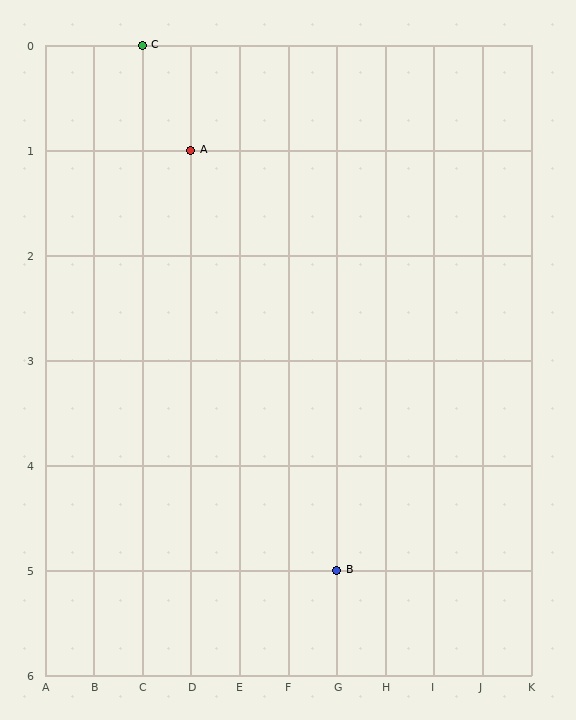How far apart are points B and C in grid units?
Points B and C are 4 columns and 5 rows apart (about 6.4 grid units diagonally).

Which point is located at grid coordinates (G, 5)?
Point B is at (G, 5).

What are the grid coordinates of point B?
Point B is at grid coordinates (G, 5).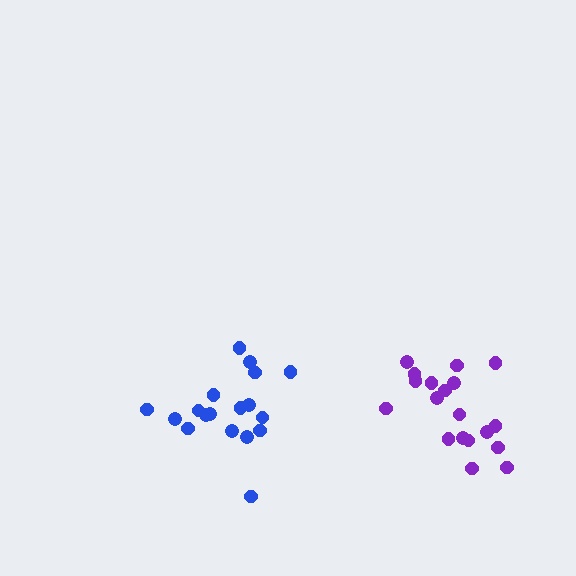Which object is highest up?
The blue cluster is topmost.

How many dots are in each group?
Group 1: 18 dots, Group 2: 19 dots (37 total).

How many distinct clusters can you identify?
There are 2 distinct clusters.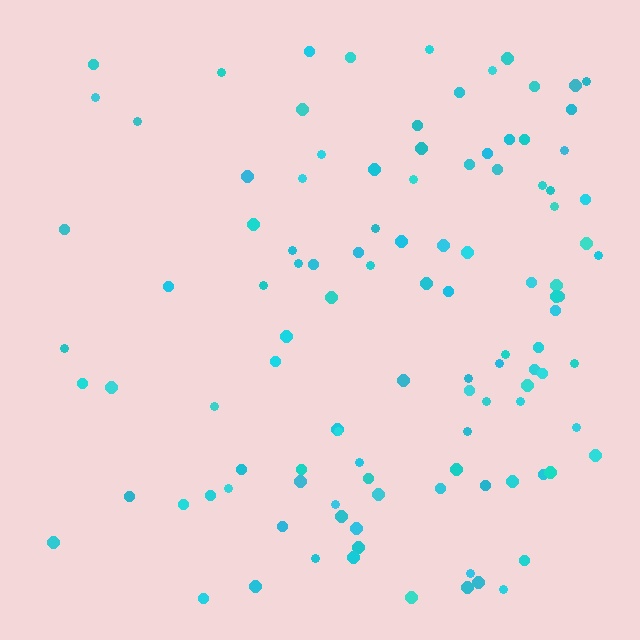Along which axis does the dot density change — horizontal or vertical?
Horizontal.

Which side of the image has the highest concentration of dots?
The right.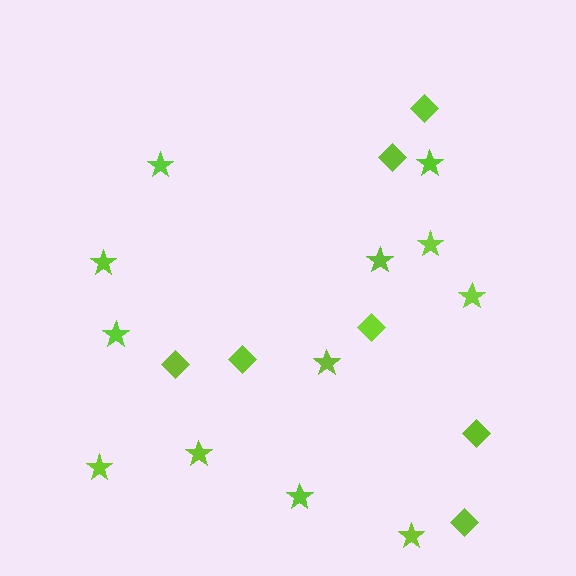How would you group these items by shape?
There are 2 groups: one group of stars (12) and one group of diamonds (7).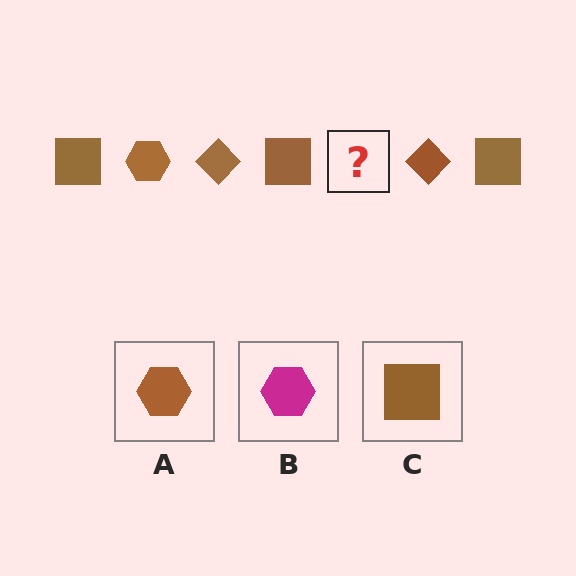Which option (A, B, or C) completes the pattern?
A.